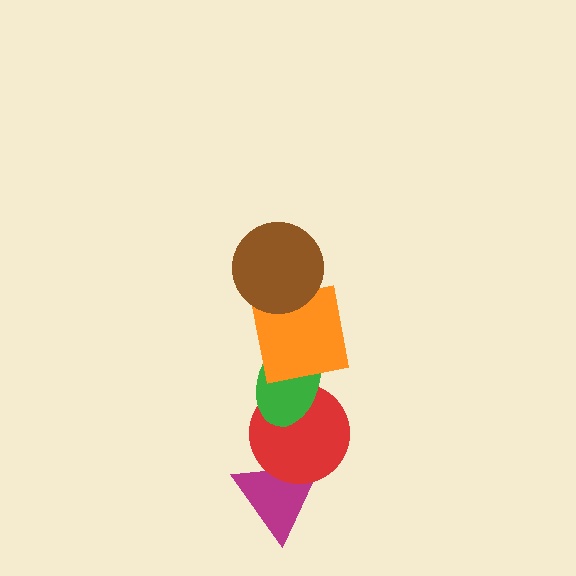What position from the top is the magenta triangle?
The magenta triangle is 5th from the top.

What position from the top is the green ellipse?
The green ellipse is 3rd from the top.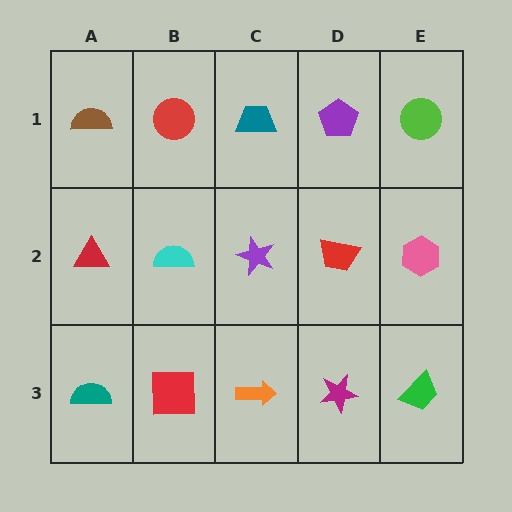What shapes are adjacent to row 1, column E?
A pink hexagon (row 2, column E), a purple pentagon (row 1, column D).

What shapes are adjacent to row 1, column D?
A red trapezoid (row 2, column D), a teal trapezoid (row 1, column C), a lime circle (row 1, column E).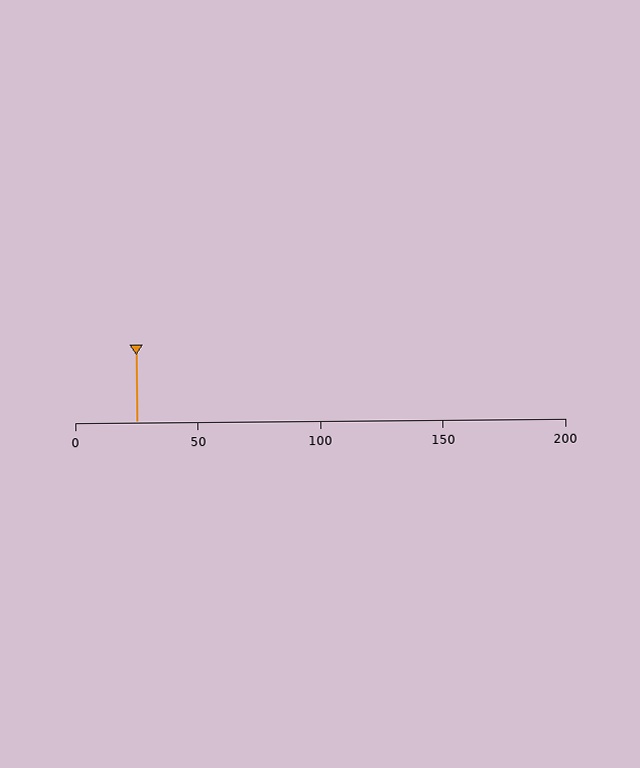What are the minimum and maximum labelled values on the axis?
The axis runs from 0 to 200.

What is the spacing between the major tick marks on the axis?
The major ticks are spaced 50 apart.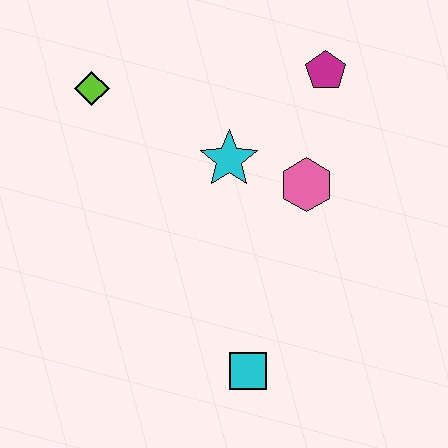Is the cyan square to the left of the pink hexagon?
Yes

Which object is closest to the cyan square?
The pink hexagon is closest to the cyan square.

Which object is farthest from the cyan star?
The cyan square is farthest from the cyan star.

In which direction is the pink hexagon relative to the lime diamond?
The pink hexagon is to the right of the lime diamond.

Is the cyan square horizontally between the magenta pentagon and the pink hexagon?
No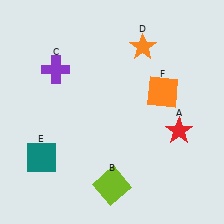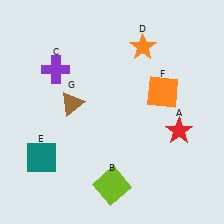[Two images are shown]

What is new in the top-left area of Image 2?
A brown triangle (G) was added in the top-left area of Image 2.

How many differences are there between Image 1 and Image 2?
There is 1 difference between the two images.